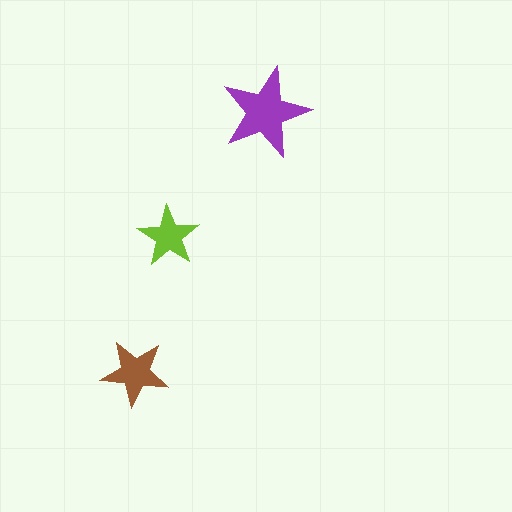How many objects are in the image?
There are 3 objects in the image.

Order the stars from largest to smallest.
the purple one, the brown one, the lime one.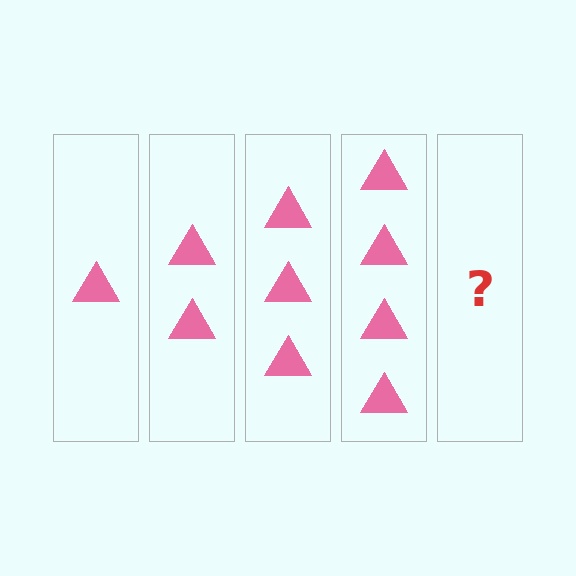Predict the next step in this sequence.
The next step is 5 triangles.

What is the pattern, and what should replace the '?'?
The pattern is that each step adds one more triangle. The '?' should be 5 triangles.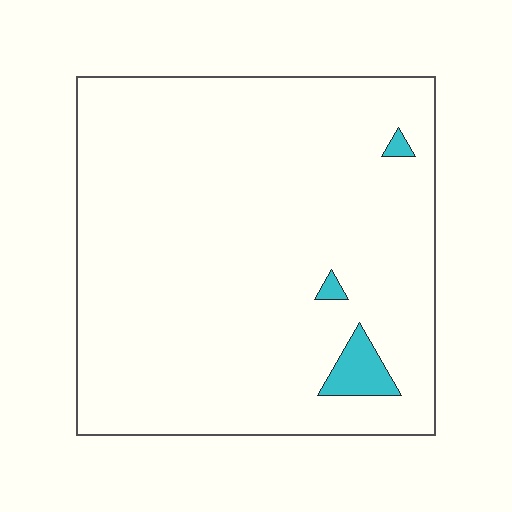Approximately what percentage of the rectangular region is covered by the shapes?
Approximately 5%.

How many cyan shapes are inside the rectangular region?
3.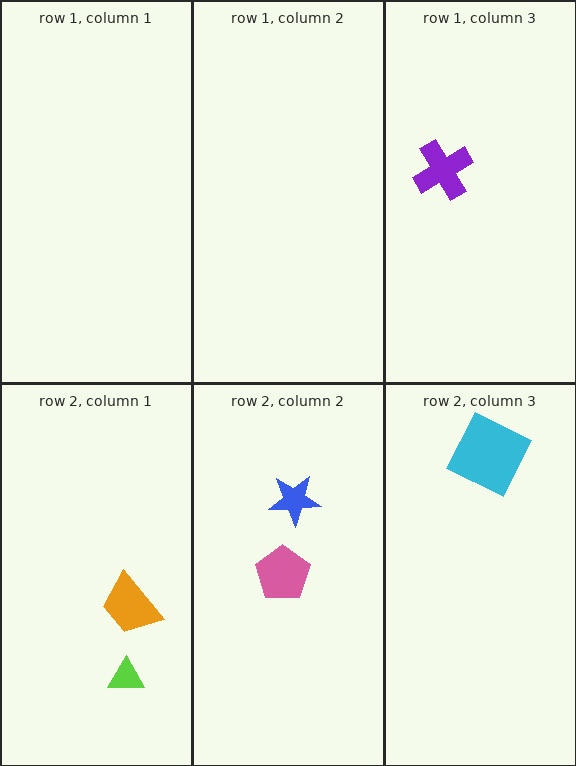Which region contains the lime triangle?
The row 2, column 1 region.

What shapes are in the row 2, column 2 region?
The pink pentagon, the blue star.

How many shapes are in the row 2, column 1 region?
2.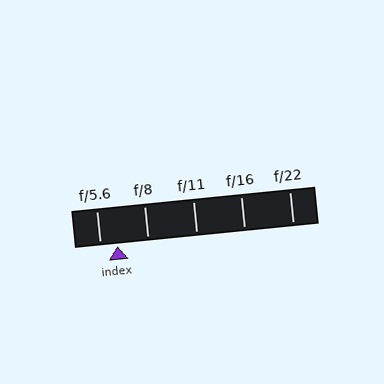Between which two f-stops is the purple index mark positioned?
The index mark is between f/5.6 and f/8.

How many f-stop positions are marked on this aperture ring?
There are 5 f-stop positions marked.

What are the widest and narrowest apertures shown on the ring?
The widest aperture shown is f/5.6 and the narrowest is f/22.